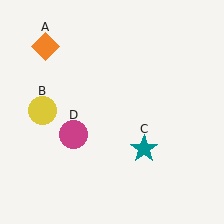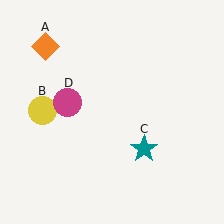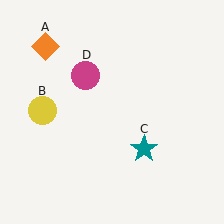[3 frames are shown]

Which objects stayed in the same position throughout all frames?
Orange diamond (object A) and yellow circle (object B) and teal star (object C) remained stationary.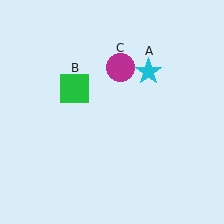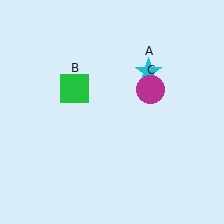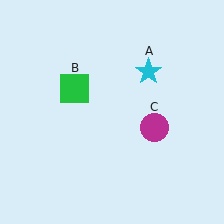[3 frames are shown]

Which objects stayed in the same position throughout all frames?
Cyan star (object A) and green square (object B) remained stationary.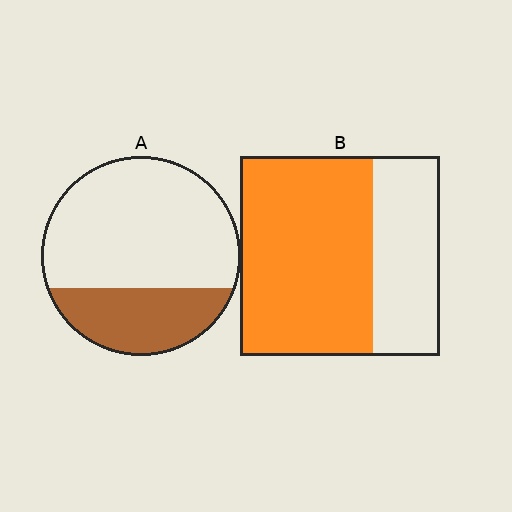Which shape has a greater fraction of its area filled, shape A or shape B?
Shape B.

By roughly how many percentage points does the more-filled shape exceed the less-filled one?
By roughly 35 percentage points (B over A).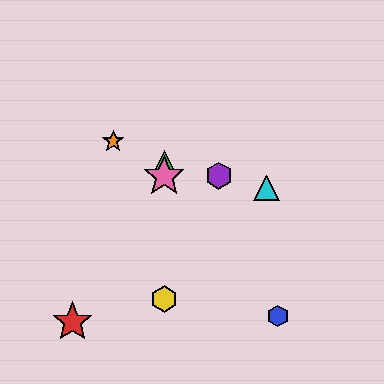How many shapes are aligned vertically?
3 shapes (the green triangle, the yellow hexagon, the pink star) are aligned vertically.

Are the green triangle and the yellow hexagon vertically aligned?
Yes, both are at x≈164.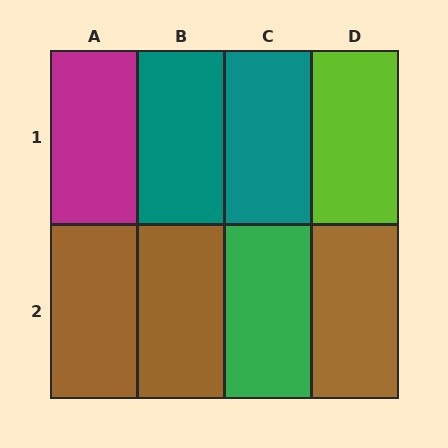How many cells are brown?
3 cells are brown.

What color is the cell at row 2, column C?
Green.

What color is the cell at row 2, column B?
Brown.